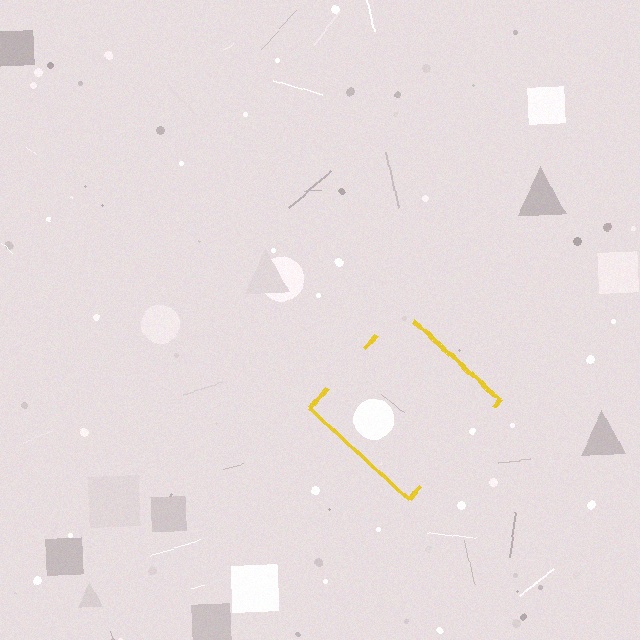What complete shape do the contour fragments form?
The contour fragments form a diamond.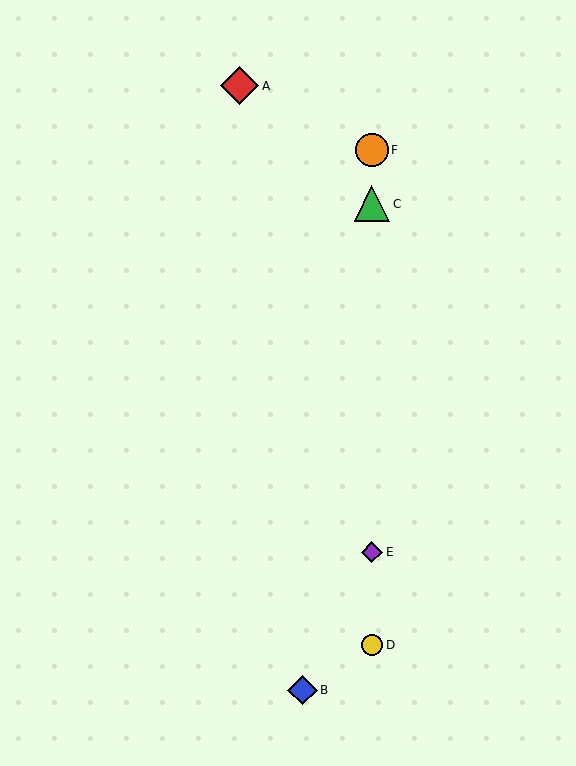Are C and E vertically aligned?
Yes, both are at x≈372.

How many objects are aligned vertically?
4 objects (C, D, E, F) are aligned vertically.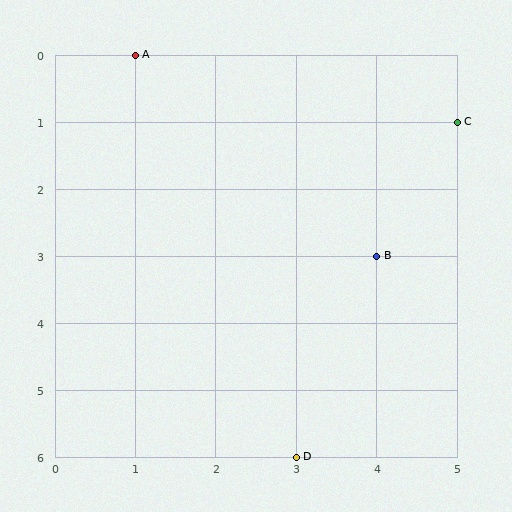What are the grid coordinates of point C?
Point C is at grid coordinates (5, 1).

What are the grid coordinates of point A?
Point A is at grid coordinates (1, 0).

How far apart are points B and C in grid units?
Points B and C are 1 column and 2 rows apart (about 2.2 grid units diagonally).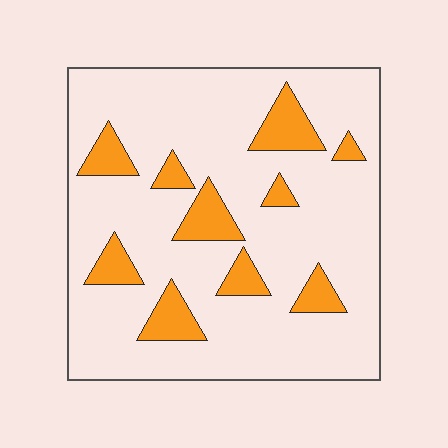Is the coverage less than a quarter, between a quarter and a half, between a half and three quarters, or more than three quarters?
Less than a quarter.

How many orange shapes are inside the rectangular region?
10.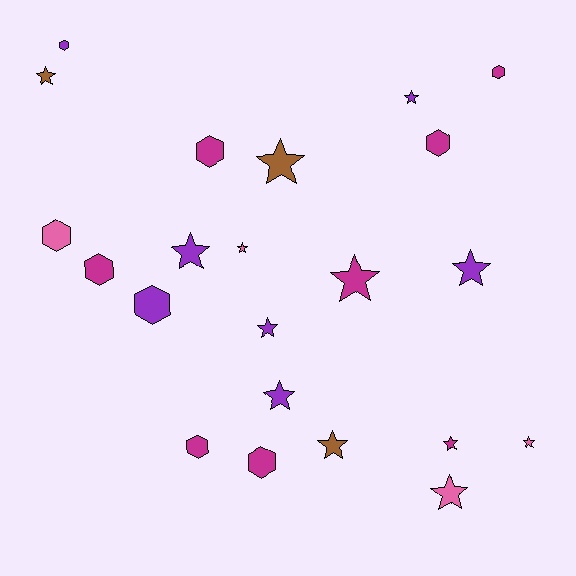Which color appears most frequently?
Magenta, with 8 objects.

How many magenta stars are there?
There are 2 magenta stars.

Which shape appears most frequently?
Star, with 13 objects.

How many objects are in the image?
There are 22 objects.